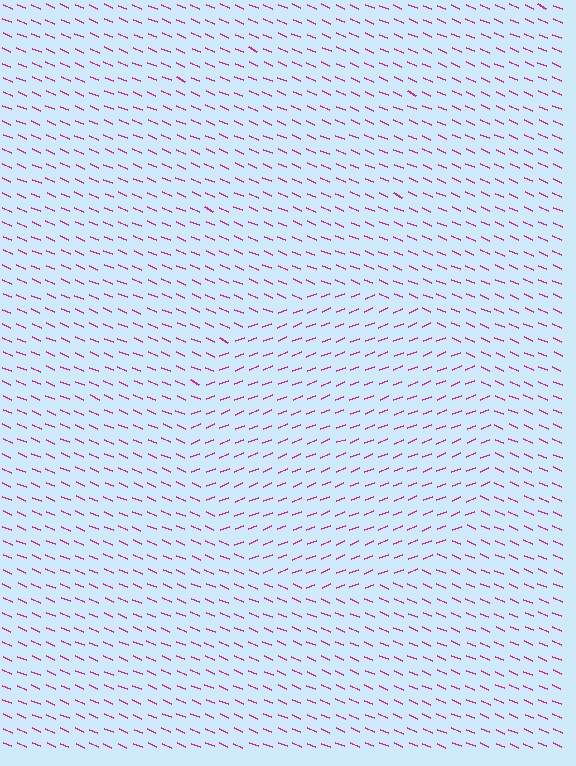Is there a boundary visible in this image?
Yes, there is a texture boundary formed by a change in line orientation.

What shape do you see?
I see a circle.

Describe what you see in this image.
The image is filled with small magenta line segments. A circle region in the image has lines oriented differently from the surrounding lines, creating a visible texture boundary.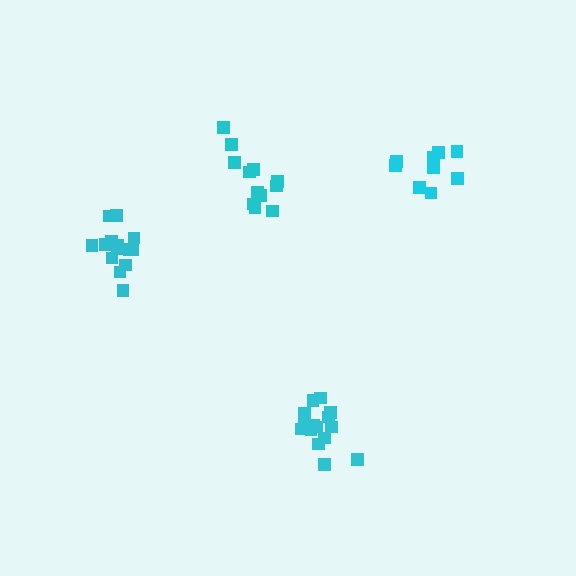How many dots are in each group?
Group 1: 12 dots, Group 2: 15 dots, Group 3: 15 dots, Group 4: 9 dots (51 total).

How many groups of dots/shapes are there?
There are 4 groups.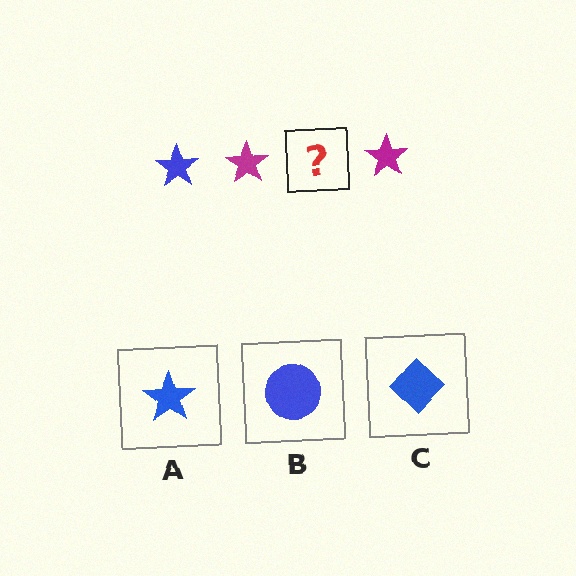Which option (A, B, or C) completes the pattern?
A.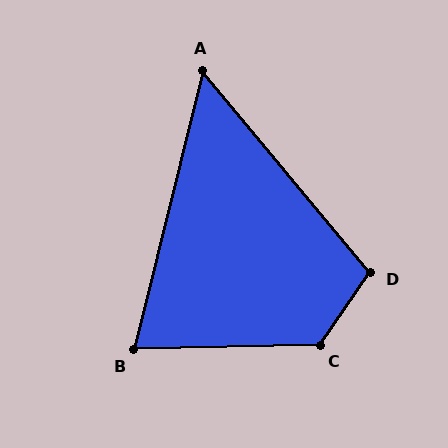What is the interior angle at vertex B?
Approximately 75 degrees (acute).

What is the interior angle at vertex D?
Approximately 105 degrees (obtuse).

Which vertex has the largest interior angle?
C, at approximately 126 degrees.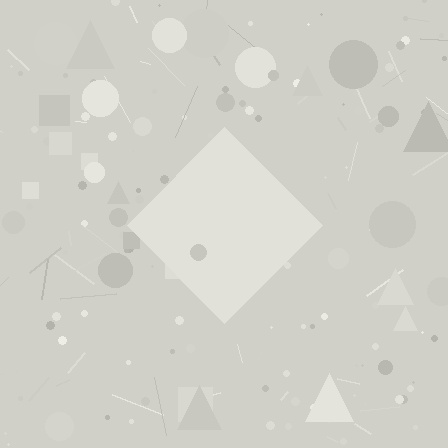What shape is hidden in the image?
A diamond is hidden in the image.